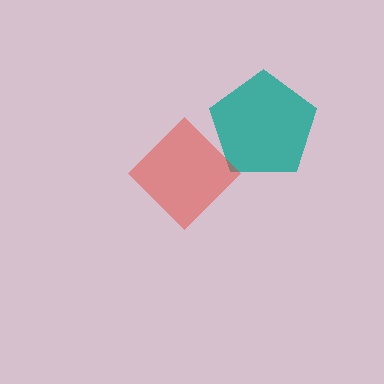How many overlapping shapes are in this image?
There are 2 overlapping shapes in the image.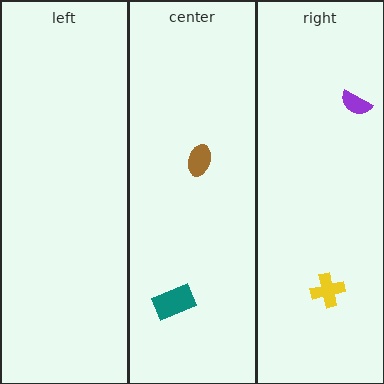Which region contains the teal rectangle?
The center region.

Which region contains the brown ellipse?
The center region.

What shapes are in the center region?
The teal rectangle, the brown ellipse.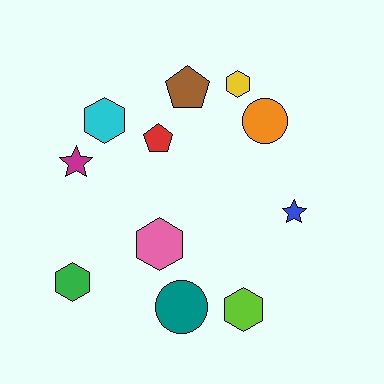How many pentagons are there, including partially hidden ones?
There are 2 pentagons.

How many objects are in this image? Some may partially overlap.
There are 11 objects.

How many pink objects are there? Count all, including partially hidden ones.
There is 1 pink object.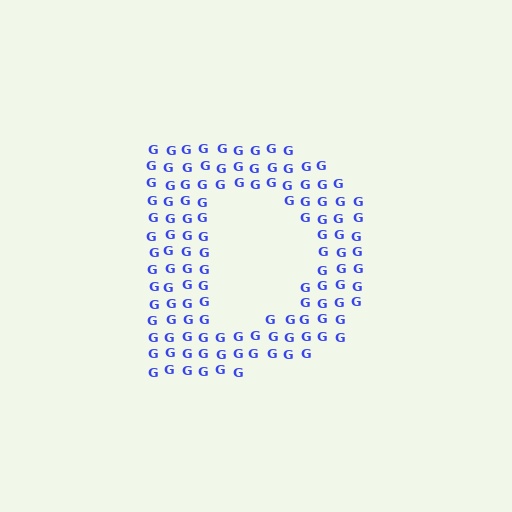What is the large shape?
The large shape is the letter D.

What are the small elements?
The small elements are letter G's.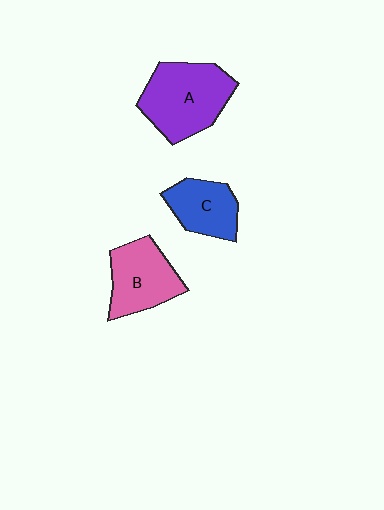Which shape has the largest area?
Shape A (purple).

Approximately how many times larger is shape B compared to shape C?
Approximately 1.2 times.